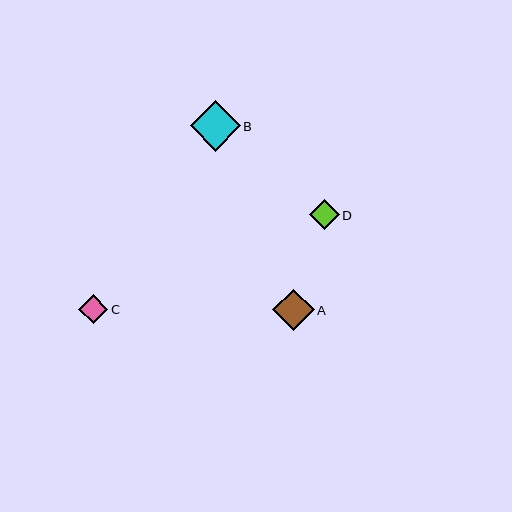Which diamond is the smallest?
Diamond C is the smallest with a size of approximately 29 pixels.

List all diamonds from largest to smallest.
From largest to smallest: B, A, D, C.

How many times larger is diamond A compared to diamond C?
Diamond A is approximately 1.4 times the size of diamond C.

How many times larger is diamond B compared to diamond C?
Diamond B is approximately 1.7 times the size of diamond C.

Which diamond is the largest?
Diamond B is the largest with a size of approximately 50 pixels.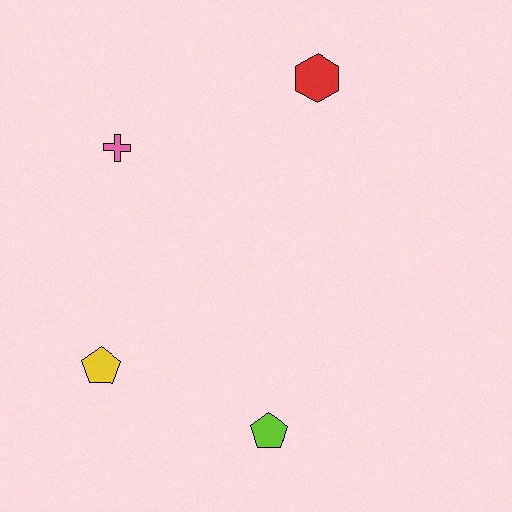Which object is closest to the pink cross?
The red hexagon is closest to the pink cross.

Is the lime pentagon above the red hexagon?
No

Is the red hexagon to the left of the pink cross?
No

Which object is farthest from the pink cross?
The lime pentagon is farthest from the pink cross.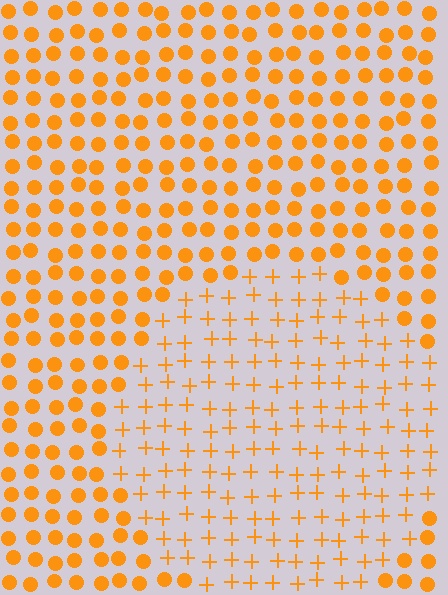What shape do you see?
I see a circle.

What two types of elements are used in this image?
The image uses plus signs inside the circle region and circles outside it.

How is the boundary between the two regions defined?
The boundary is defined by a change in element shape: plus signs inside vs. circles outside. All elements share the same color and spacing.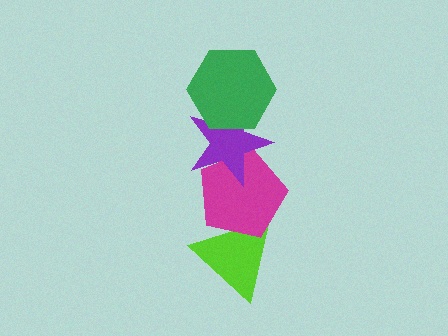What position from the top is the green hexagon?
The green hexagon is 1st from the top.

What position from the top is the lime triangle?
The lime triangle is 4th from the top.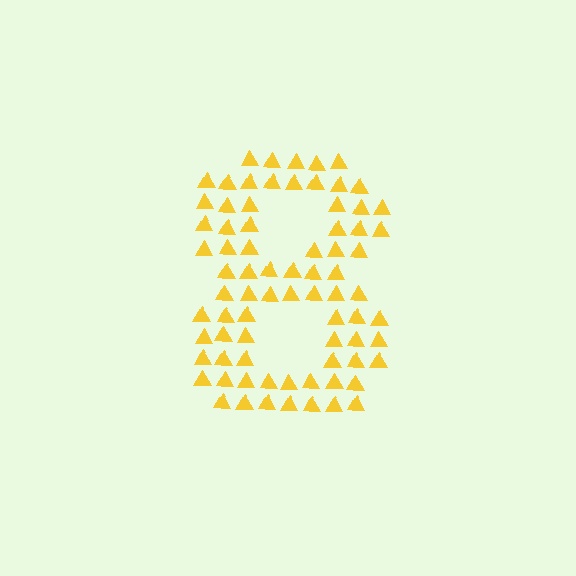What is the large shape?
The large shape is the digit 8.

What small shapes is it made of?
It is made of small triangles.